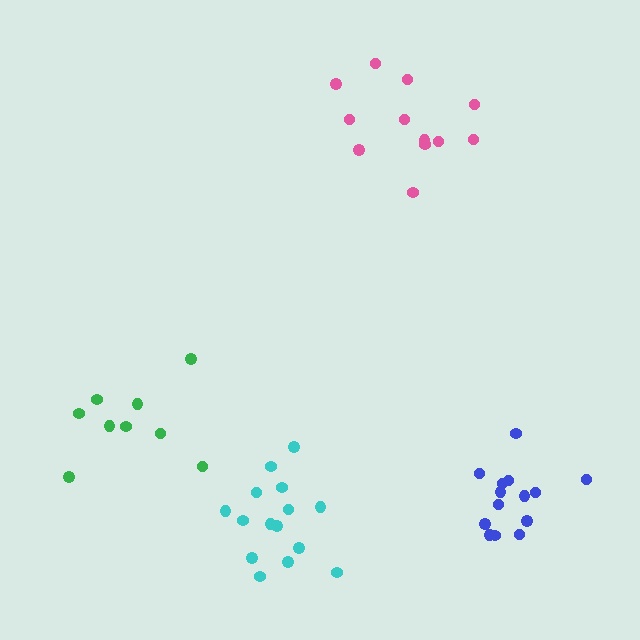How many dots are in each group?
Group 1: 15 dots, Group 2: 9 dots, Group 3: 12 dots, Group 4: 14 dots (50 total).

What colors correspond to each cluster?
The clusters are colored: cyan, green, pink, blue.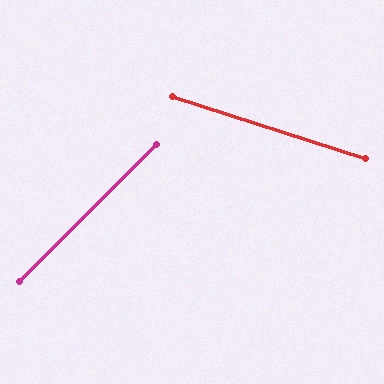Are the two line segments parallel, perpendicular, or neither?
Neither parallel nor perpendicular — they differ by about 63°.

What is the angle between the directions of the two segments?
Approximately 63 degrees.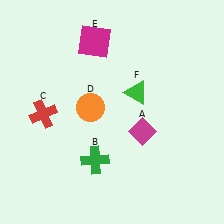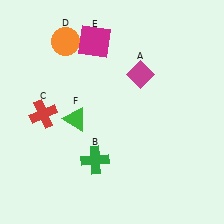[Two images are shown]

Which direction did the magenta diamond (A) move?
The magenta diamond (A) moved up.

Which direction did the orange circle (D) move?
The orange circle (D) moved up.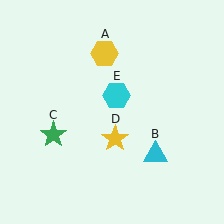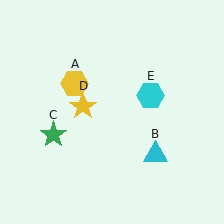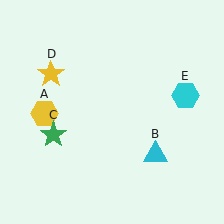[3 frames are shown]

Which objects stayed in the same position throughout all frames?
Cyan triangle (object B) and green star (object C) remained stationary.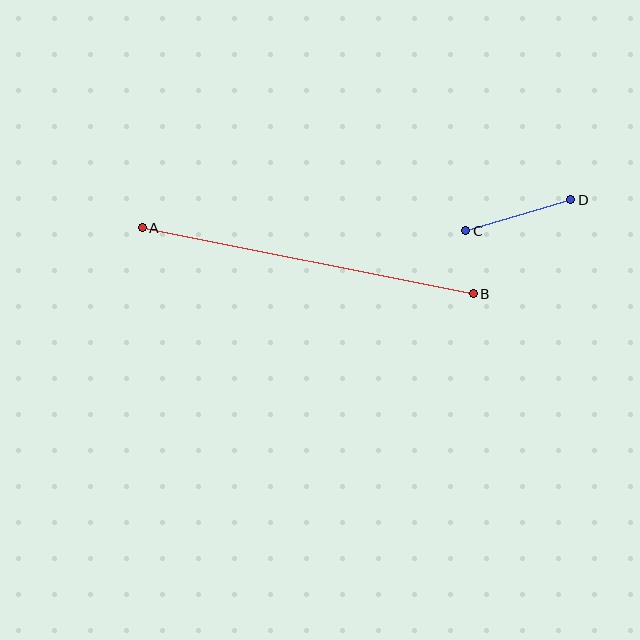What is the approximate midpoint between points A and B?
The midpoint is at approximately (308, 261) pixels.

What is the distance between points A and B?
The distance is approximately 338 pixels.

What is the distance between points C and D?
The distance is approximately 110 pixels.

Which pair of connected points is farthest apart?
Points A and B are farthest apart.